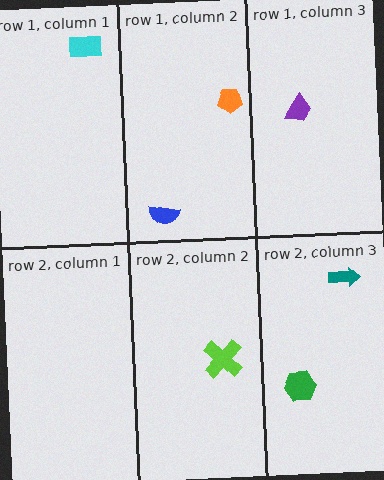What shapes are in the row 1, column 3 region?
The purple trapezoid.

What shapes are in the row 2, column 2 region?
The lime cross.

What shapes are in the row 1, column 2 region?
The blue semicircle, the orange pentagon.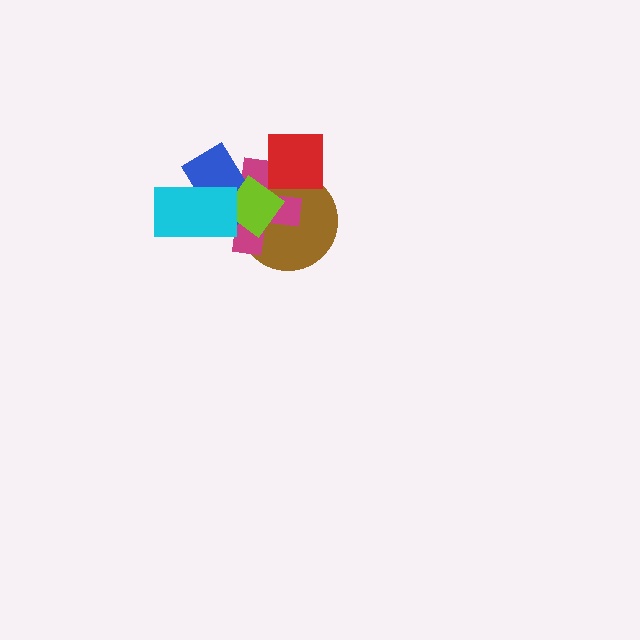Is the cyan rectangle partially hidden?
No, no other shape covers it.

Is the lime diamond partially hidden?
Yes, it is partially covered by another shape.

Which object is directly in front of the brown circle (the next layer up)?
The magenta cross is directly in front of the brown circle.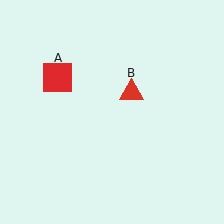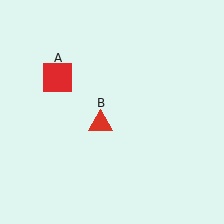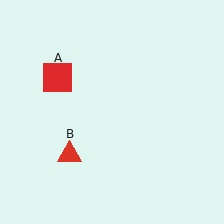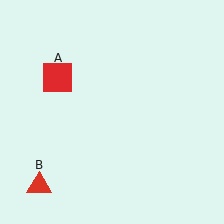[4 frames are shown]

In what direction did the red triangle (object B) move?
The red triangle (object B) moved down and to the left.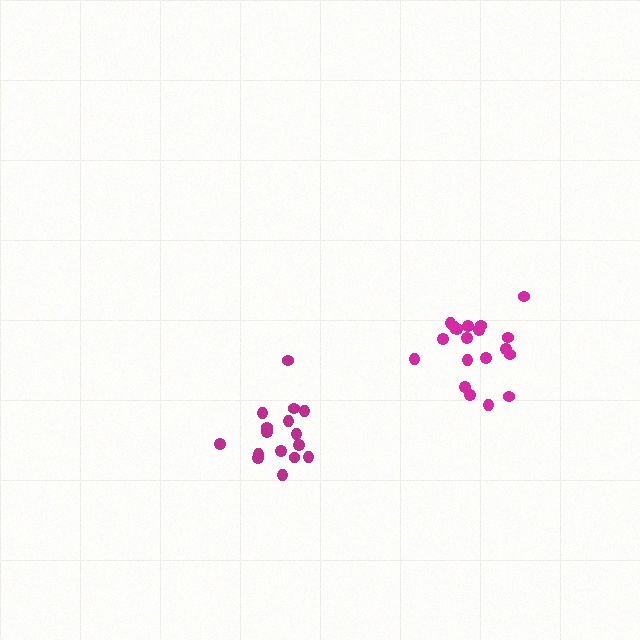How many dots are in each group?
Group 1: 16 dots, Group 2: 20 dots (36 total).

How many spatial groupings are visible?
There are 2 spatial groupings.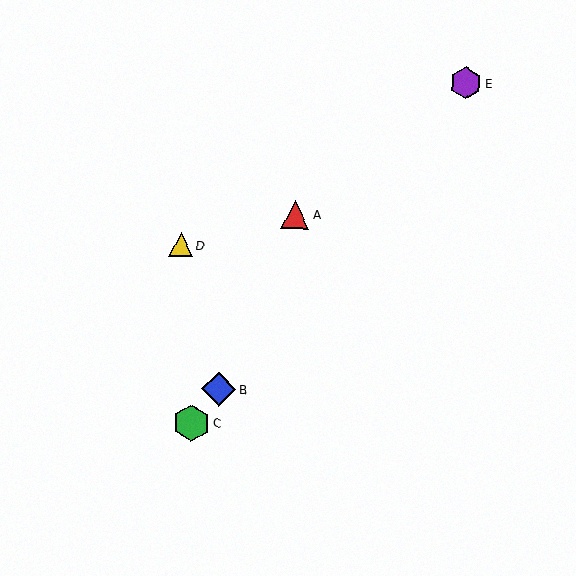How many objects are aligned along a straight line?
3 objects (B, C, E) are aligned along a straight line.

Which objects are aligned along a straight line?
Objects B, C, E are aligned along a straight line.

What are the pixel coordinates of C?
Object C is at (192, 423).